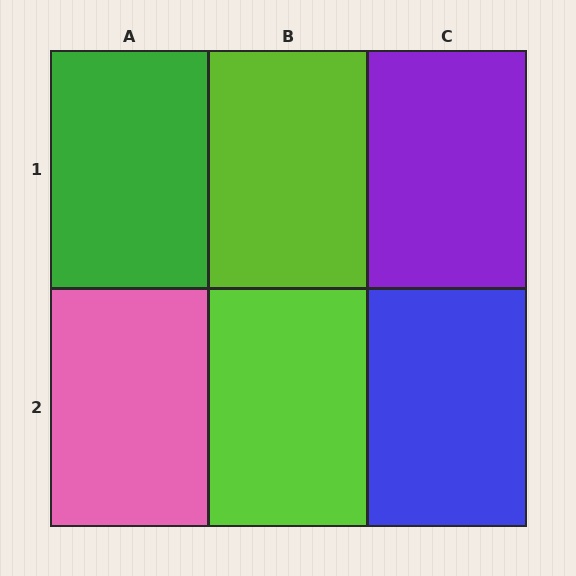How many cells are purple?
1 cell is purple.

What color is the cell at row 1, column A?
Green.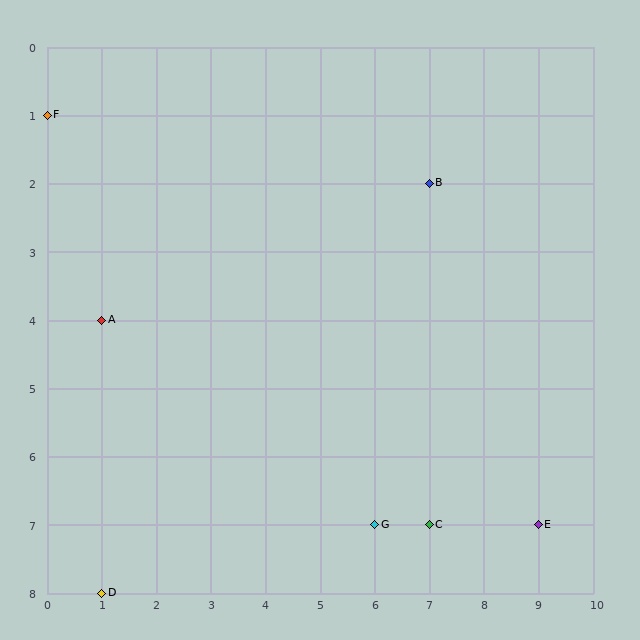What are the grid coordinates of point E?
Point E is at grid coordinates (9, 7).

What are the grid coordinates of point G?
Point G is at grid coordinates (6, 7).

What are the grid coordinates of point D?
Point D is at grid coordinates (1, 8).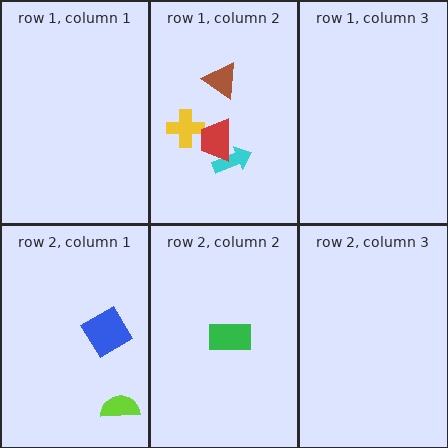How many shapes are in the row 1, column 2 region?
4.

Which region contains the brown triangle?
The row 1, column 2 region.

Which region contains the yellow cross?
The row 1, column 2 region.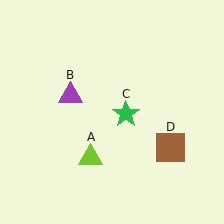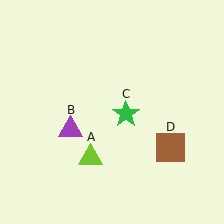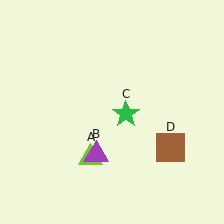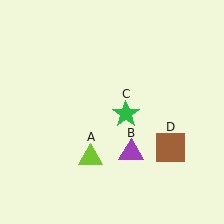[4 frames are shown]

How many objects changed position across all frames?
1 object changed position: purple triangle (object B).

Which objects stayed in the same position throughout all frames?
Lime triangle (object A) and green star (object C) and brown square (object D) remained stationary.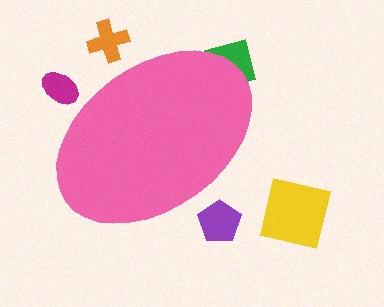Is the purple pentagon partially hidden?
Yes, the purple pentagon is partially hidden behind the pink ellipse.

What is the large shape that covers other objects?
A pink ellipse.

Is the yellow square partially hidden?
No, the yellow square is fully visible.